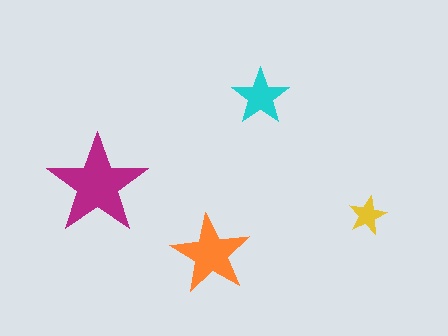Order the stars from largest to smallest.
the magenta one, the orange one, the cyan one, the yellow one.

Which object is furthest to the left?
The magenta star is leftmost.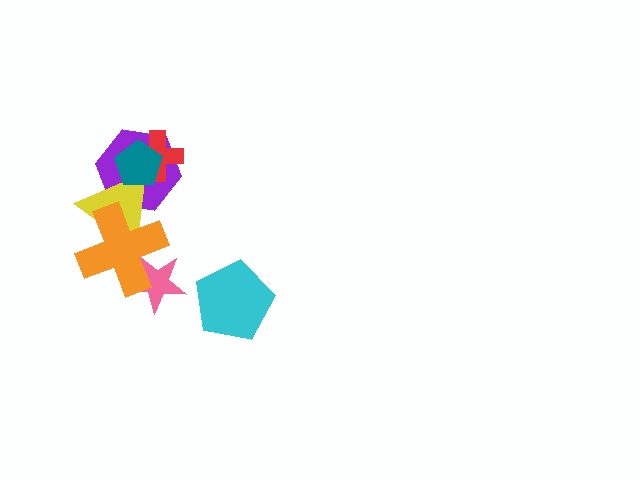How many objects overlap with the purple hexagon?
3 objects overlap with the purple hexagon.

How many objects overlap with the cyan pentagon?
0 objects overlap with the cyan pentagon.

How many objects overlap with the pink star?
1 object overlaps with the pink star.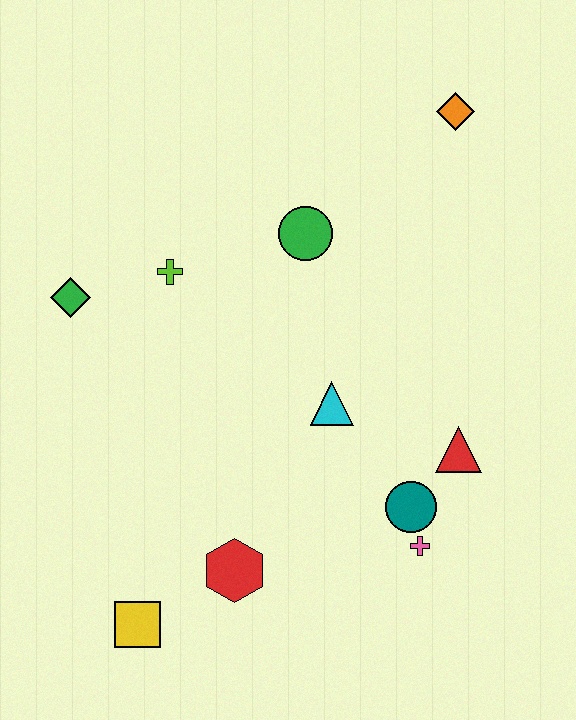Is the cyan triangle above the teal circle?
Yes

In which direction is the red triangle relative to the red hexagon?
The red triangle is to the right of the red hexagon.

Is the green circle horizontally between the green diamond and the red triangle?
Yes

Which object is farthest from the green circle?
The yellow square is farthest from the green circle.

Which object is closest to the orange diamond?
The green circle is closest to the orange diamond.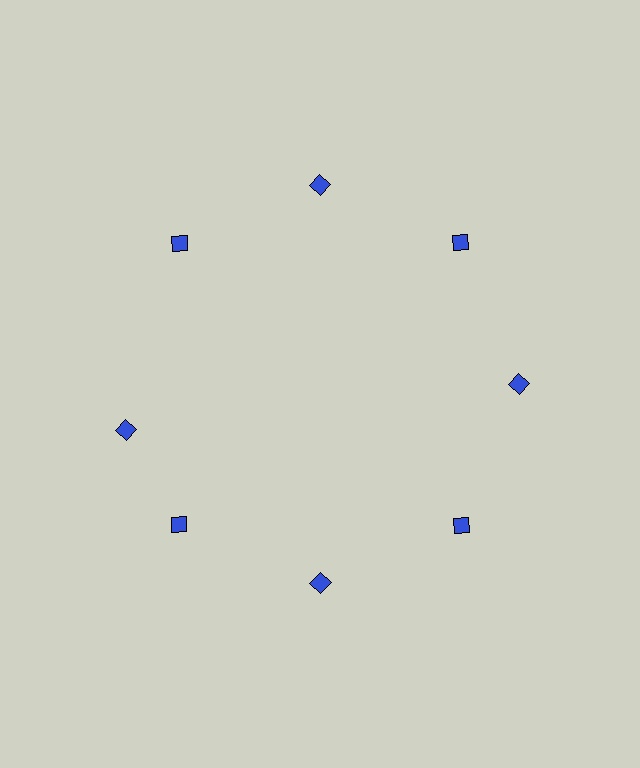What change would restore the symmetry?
The symmetry would be restored by rotating it back into even spacing with its neighbors so that all 8 diamonds sit at equal angles and equal distance from the center.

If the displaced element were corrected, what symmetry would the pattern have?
It would have 8-fold rotational symmetry — the pattern would map onto itself every 45 degrees.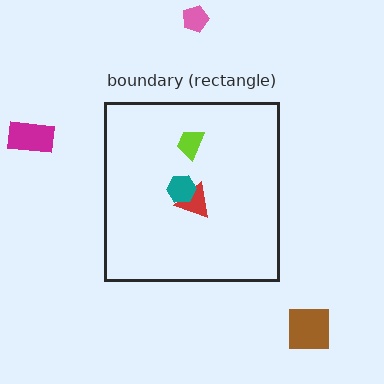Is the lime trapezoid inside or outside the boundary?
Inside.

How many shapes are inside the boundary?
3 inside, 3 outside.